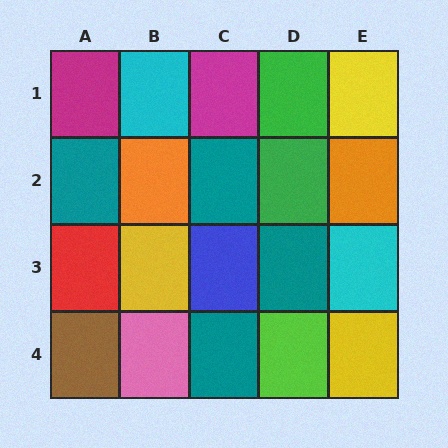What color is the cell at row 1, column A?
Magenta.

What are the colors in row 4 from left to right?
Brown, pink, teal, lime, yellow.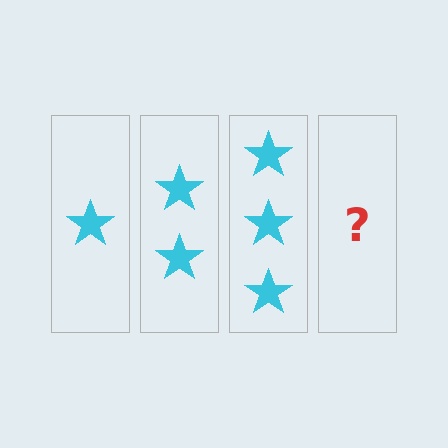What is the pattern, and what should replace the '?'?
The pattern is that each step adds one more star. The '?' should be 4 stars.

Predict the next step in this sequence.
The next step is 4 stars.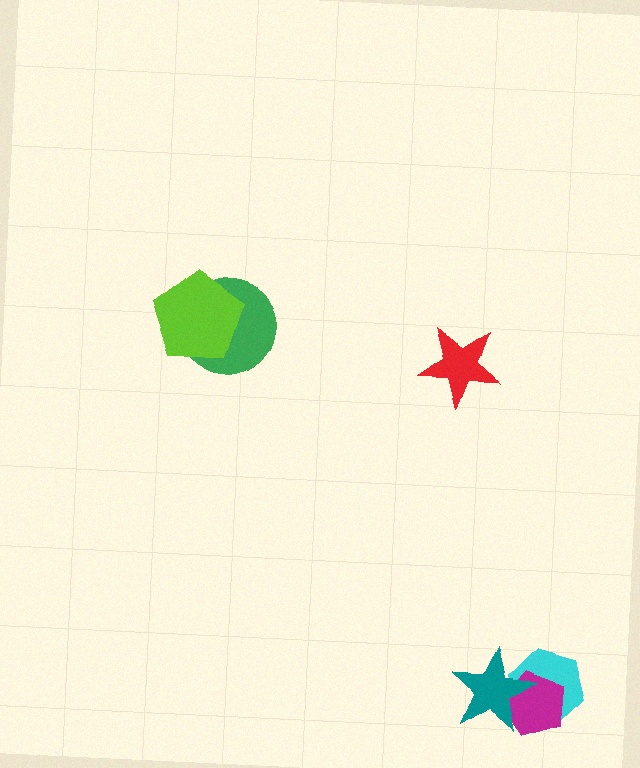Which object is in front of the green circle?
The lime pentagon is in front of the green circle.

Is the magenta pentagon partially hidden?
Yes, it is partially covered by another shape.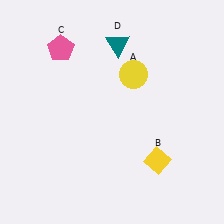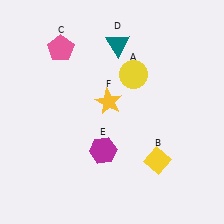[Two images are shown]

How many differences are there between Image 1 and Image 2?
There are 2 differences between the two images.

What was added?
A magenta hexagon (E), a yellow star (F) were added in Image 2.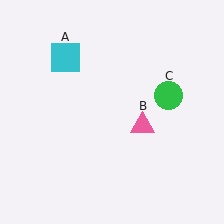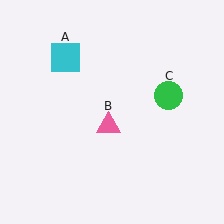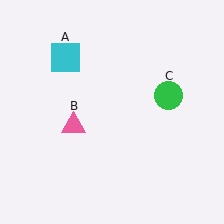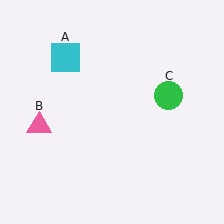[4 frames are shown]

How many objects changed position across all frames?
1 object changed position: pink triangle (object B).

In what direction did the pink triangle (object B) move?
The pink triangle (object B) moved left.